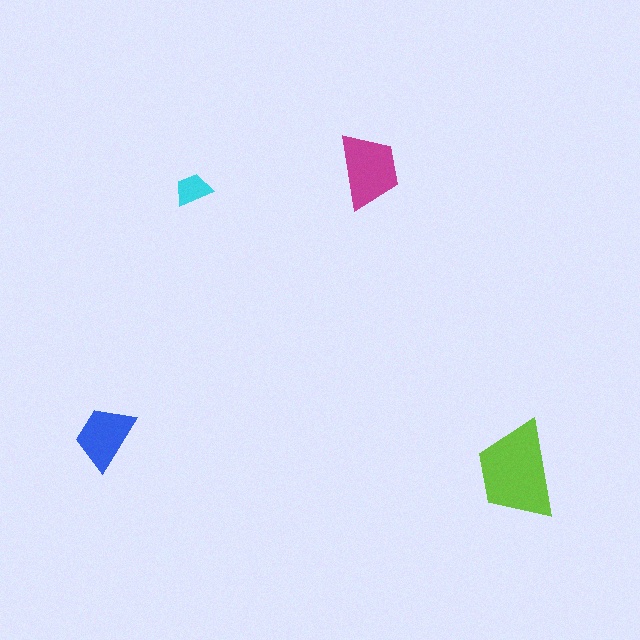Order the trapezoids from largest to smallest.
the lime one, the magenta one, the blue one, the cyan one.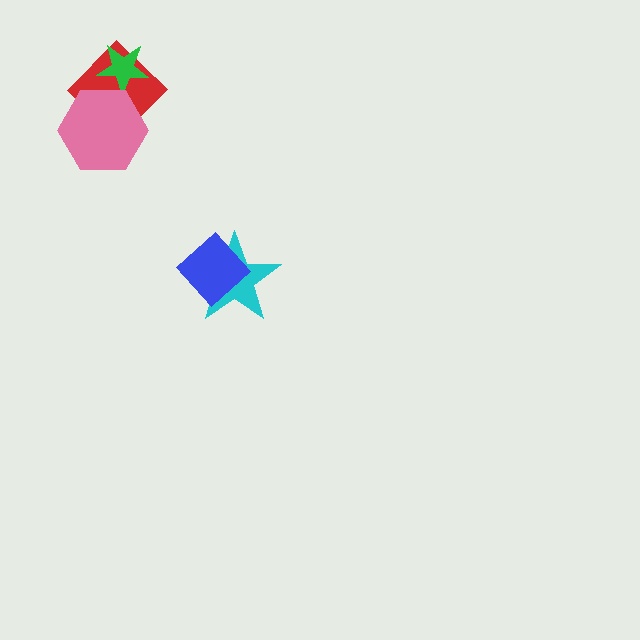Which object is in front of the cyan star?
The blue diamond is in front of the cyan star.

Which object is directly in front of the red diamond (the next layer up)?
The green star is directly in front of the red diamond.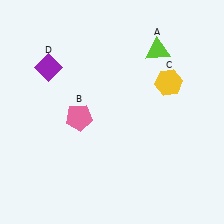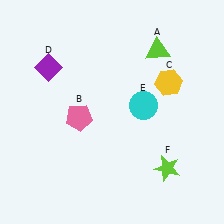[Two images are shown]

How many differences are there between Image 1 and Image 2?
There are 2 differences between the two images.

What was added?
A cyan circle (E), a lime star (F) were added in Image 2.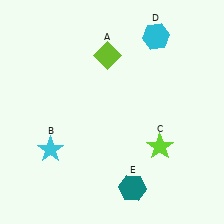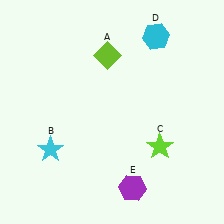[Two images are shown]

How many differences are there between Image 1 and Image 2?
There is 1 difference between the two images.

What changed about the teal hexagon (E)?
In Image 1, E is teal. In Image 2, it changed to purple.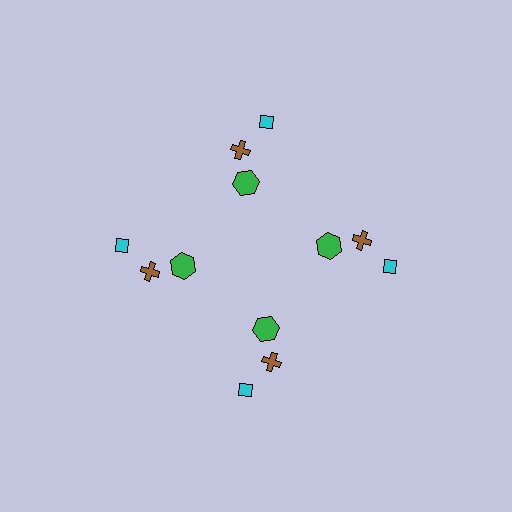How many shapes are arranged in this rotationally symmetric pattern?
There are 12 shapes, arranged in 4 groups of 3.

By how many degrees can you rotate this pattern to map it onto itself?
The pattern maps onto itself every 90 degrees of rotation.